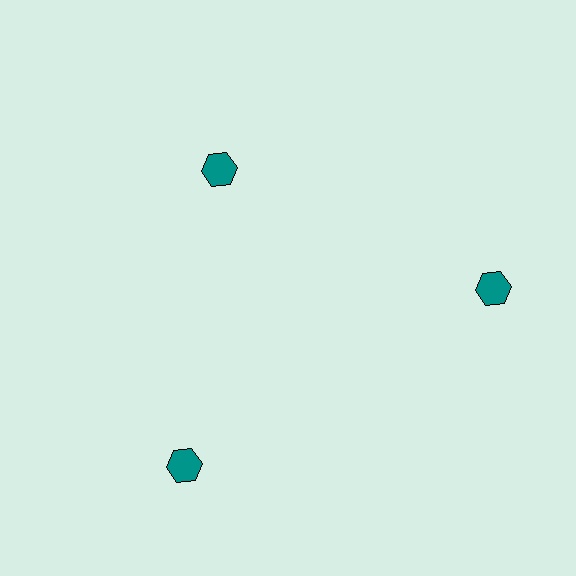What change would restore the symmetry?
The symmetry would be restored by moving it outward, back onto the ring so that all 3 hexagons sit at equal angles and equal distance from the center.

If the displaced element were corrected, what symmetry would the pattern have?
It would have 3-fold rotational symmetry — the pattern would map onto itself every 120 degrees.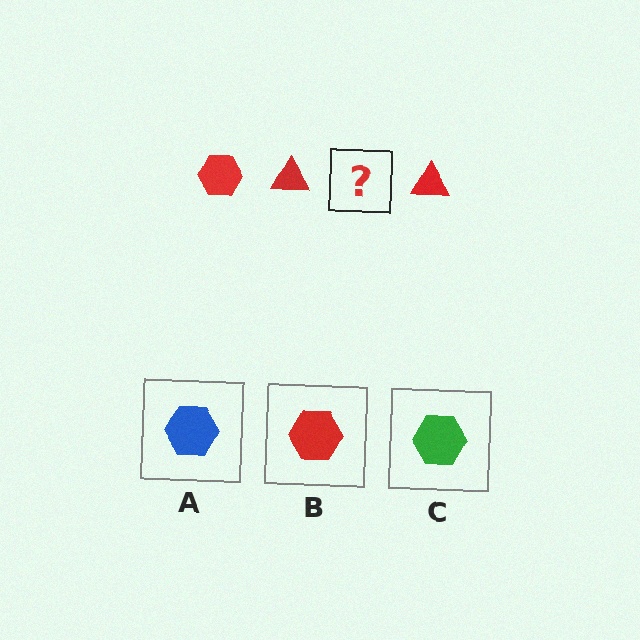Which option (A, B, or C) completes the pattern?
B.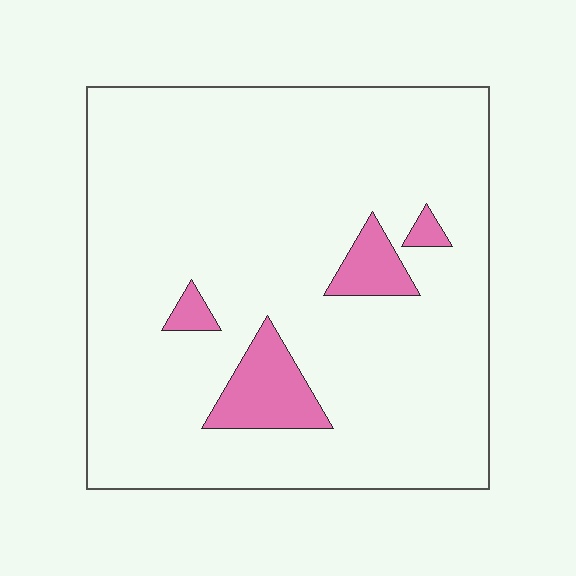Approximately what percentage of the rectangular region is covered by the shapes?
Approximately 10%.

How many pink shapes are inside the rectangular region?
4.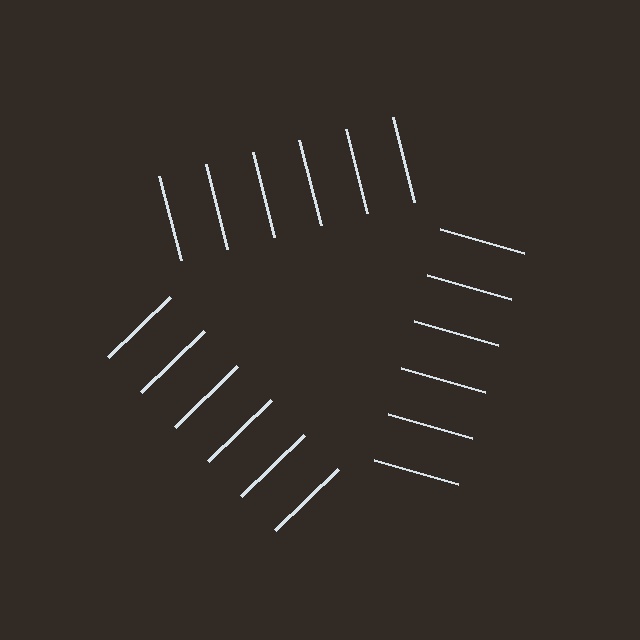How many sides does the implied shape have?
3 sides — the line-ends trace a triangle.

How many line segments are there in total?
18 — 6 along each of the 3 edges.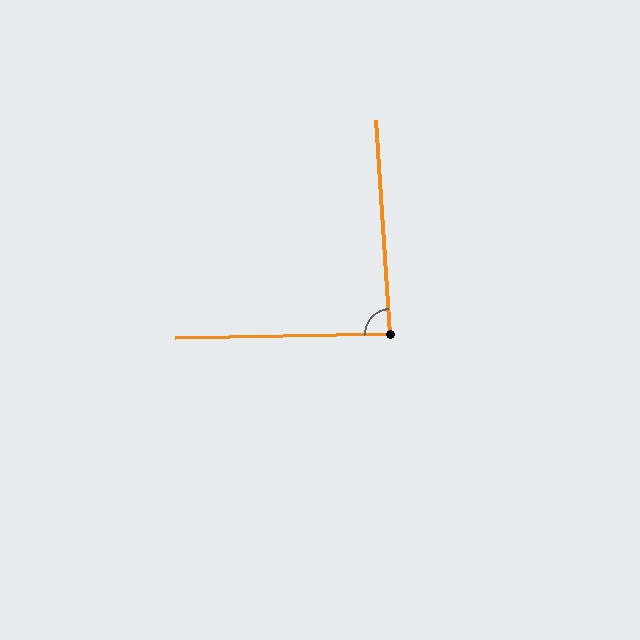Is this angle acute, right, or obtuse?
It is approximately a right angle.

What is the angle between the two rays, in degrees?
Approximately 87 degrees.